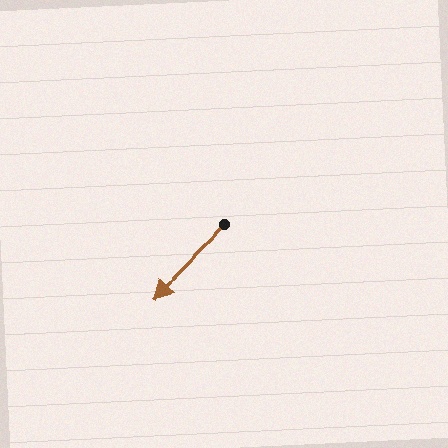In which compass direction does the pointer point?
Southwest.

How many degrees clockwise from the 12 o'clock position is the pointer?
Approximately 225 degrees.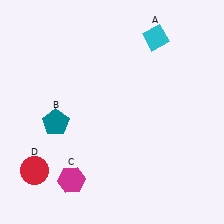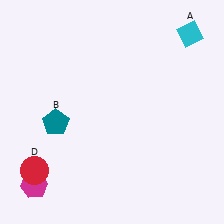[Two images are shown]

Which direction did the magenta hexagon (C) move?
The magenta hexagon (C) moved left.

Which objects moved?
The objects that moved are: the cyan diamond (A), the magenta hexagon (C).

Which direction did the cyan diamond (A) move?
The cyan diamond (A) moved right.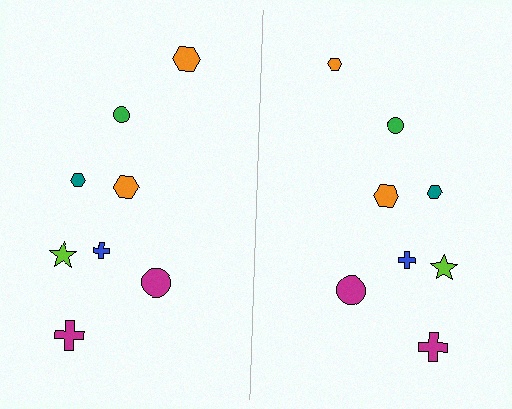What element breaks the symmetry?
The orange hexagon on the right side has a different size than its mirror counterpart.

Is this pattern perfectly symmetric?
No, the pattern is not perfectly symmetric. The orange hexagon on the right side has a different size than its mirror counterpart.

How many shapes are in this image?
There are 16 shapes in this image.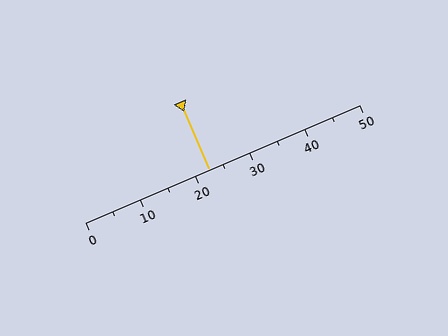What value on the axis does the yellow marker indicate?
The marker indicates approximately 22.5.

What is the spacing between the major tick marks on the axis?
The major ticks are spaced 10 apart.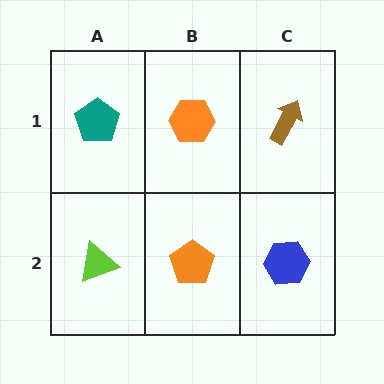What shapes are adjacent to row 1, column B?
An orange pentagon (row 2, column B), a teal pentagon (row 1, column A), a brown arrow (row 1, column C).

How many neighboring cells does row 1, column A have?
2.